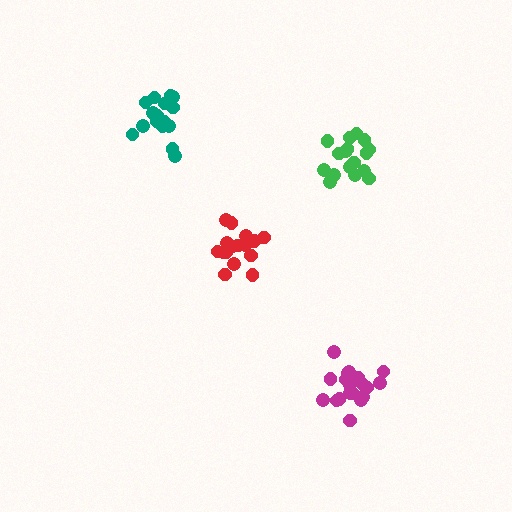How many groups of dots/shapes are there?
There are 4 groups.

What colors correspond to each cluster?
The clusters are colored: red, magenta, green, teal.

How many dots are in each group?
Group 1: 16 dots, Group 2: 19 dots, Group 3: 17 dots, Group 4: 18 dots (70 total).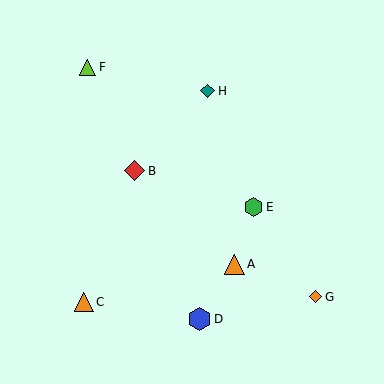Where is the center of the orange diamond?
The center of the orange diamond is at (316, 297).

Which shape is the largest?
The blue hexagon (labeled D) is the largest.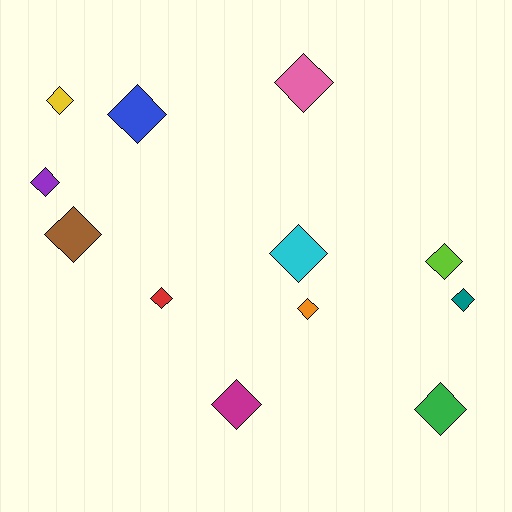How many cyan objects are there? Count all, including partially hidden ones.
There is 1 cyan object.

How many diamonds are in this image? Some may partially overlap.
There are 12 diamonds.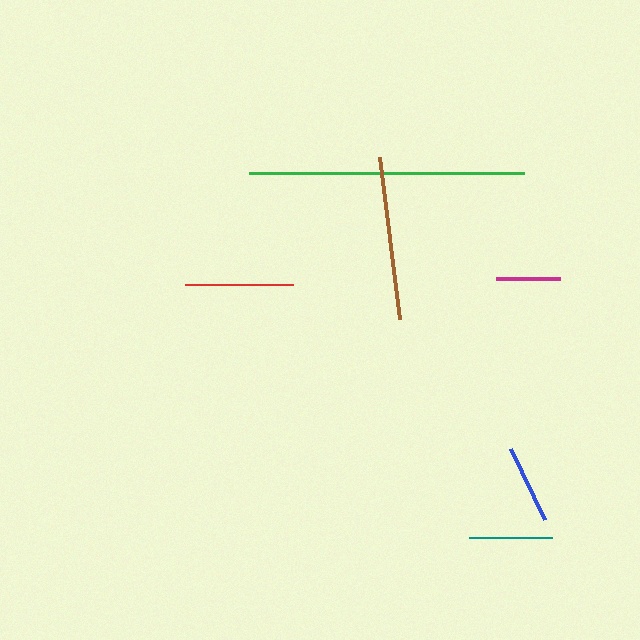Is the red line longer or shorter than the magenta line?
The red line is longer than the magenta line.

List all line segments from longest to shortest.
From longest to shortest: green, brown, red, teal, blue, magenta.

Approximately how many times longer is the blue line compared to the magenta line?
The blue line is approximately 1.2 times the length of the magenta line.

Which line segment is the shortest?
The magenta line is the shortest at approximately 64 pixels.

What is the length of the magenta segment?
The magenta segment is approximately 64 pixels long.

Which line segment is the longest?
The green line is the longest at approximately 275 pixels.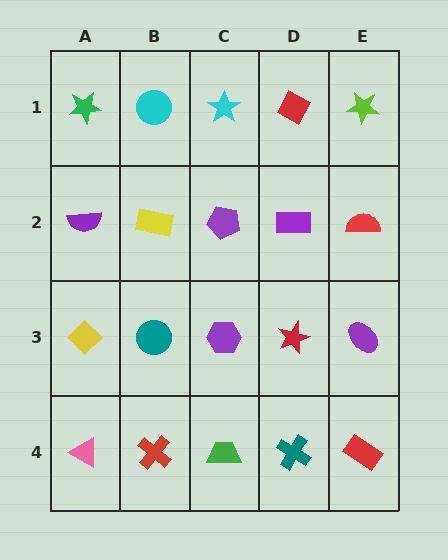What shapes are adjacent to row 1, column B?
A yellow rectangle (row 2, column B), a green star (row 1, column A), a cyan star (row 1, column C).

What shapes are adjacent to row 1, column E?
A red semicircle (row 2, column E), a red diamond (row 1, column D).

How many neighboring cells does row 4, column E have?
2.